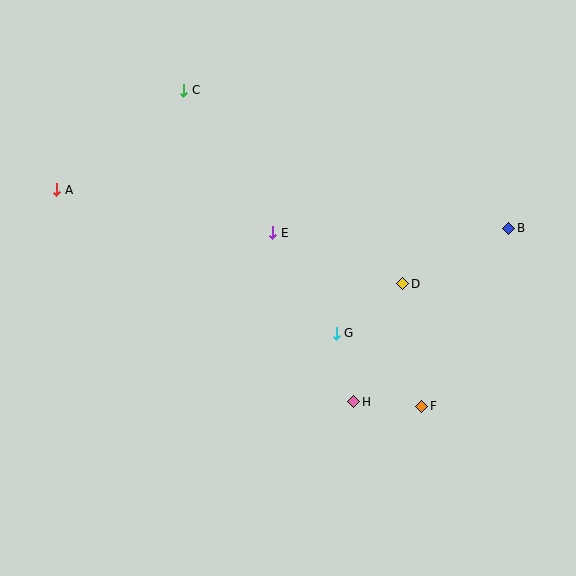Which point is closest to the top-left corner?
Point A is closest to the top-left corner.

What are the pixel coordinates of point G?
Point G is at (336, 333).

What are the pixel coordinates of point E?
Point E is at (273, 233).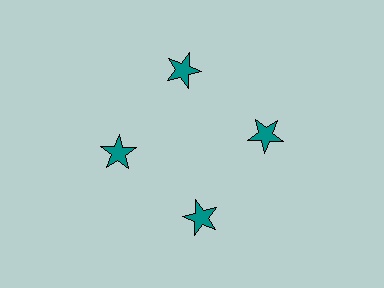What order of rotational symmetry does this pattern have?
This pattern has 4-fold rotational symmetry.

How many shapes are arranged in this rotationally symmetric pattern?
There are 4 shapes, arranged in 4 groups of 1.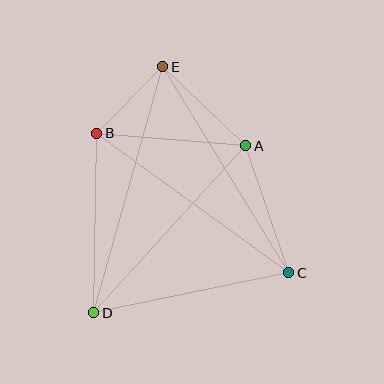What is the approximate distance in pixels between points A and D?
The distance between A and D is approximately 226 pixels.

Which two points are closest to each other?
Points B and E are closest to each other.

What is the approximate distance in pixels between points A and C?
The distance between A and C is approximately 134 pixels.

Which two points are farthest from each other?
Points D and E are farthest from each other.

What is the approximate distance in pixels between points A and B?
The distance between A and B is approximately 150 pixels.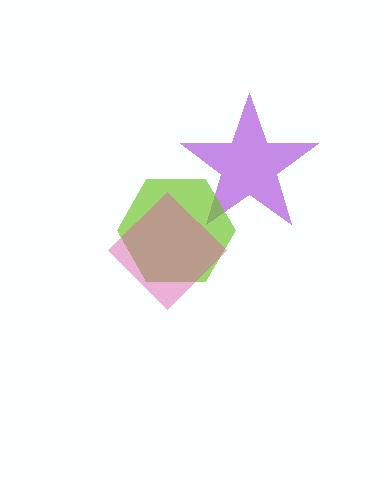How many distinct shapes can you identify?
There are 3 distinct shapes: a purple star, a lime hexagon, a pink diamond.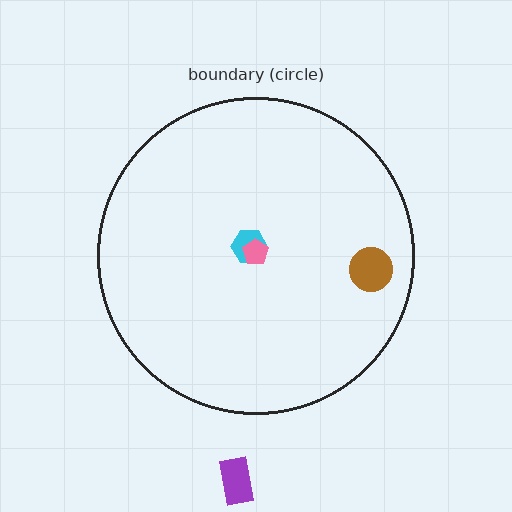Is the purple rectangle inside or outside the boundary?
Outside.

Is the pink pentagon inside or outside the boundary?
Inside.